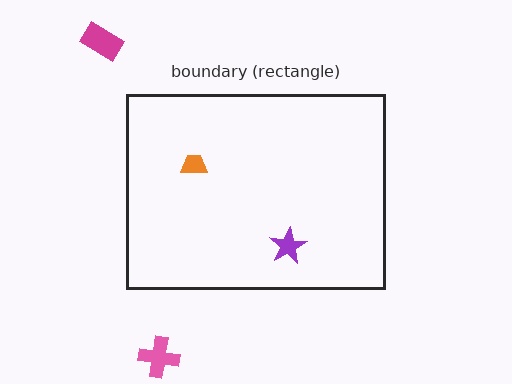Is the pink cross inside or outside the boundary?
Outside.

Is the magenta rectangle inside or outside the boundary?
Outside.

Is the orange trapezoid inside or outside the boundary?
Inside.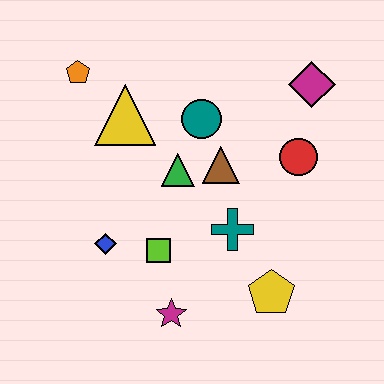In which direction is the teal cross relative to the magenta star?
The teal cross is above the magenta star.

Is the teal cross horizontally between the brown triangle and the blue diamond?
No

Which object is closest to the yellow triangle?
The orange pentagon is closest to the yellow triangle.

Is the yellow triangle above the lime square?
Yes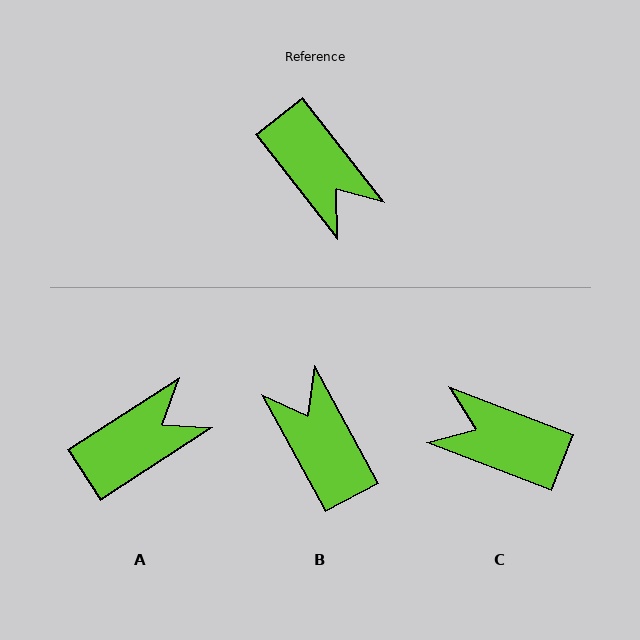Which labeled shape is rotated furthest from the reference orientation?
B, about 170 degrees away.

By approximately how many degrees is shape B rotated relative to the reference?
Approximately 170 degrees counter-clockwise.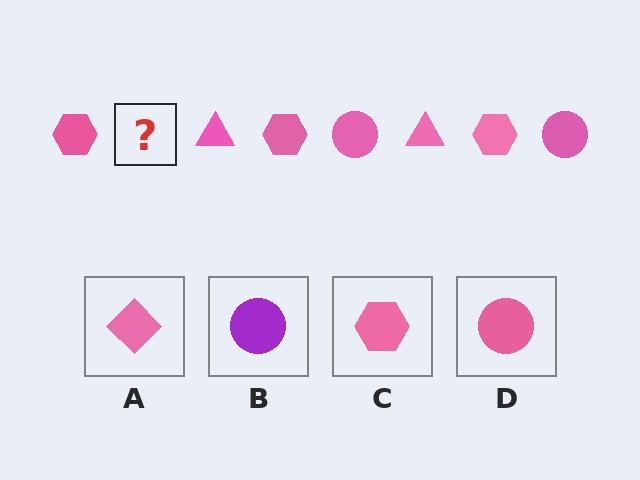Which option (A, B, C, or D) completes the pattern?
D.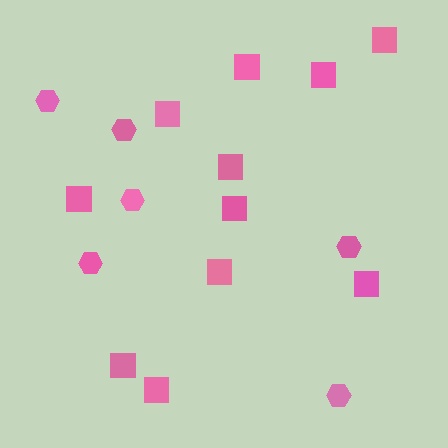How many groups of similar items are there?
There are 2 groups: one group of squares (11) and one group of hexagons (6).